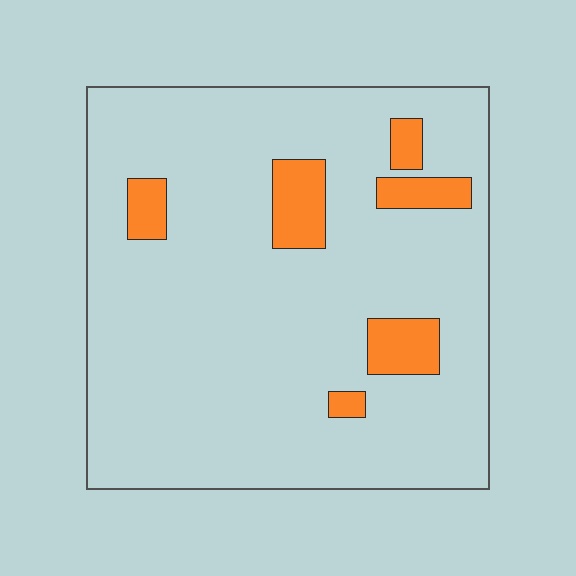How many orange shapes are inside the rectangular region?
6.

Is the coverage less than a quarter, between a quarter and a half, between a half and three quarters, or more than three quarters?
Less than a quarter.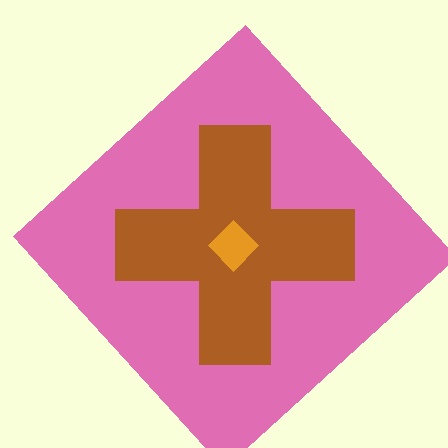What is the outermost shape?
The pink diamond.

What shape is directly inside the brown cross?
The orange diamond.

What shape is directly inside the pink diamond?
The brown cross.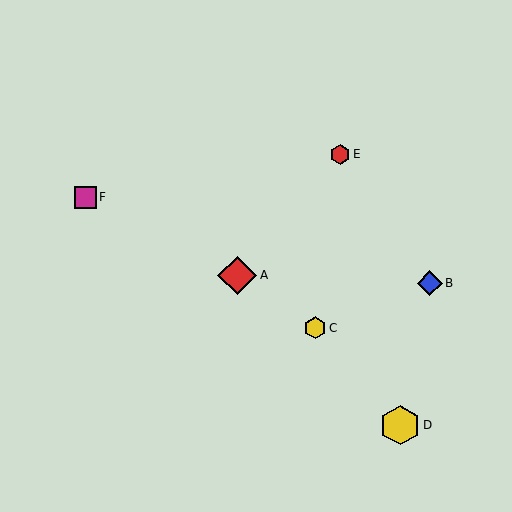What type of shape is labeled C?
Shape C is a yellow hexagon.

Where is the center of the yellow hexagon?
The center of the yellow hexagon is at (315, 328).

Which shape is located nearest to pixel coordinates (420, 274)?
The blue diamond (labeled B) at (430, 283) is nearest to that location.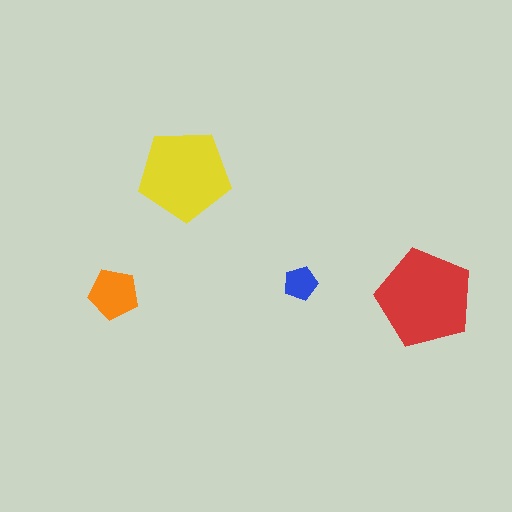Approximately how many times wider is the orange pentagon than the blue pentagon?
About 1.5 times wider.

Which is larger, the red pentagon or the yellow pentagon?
The red one.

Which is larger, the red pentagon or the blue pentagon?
The red one.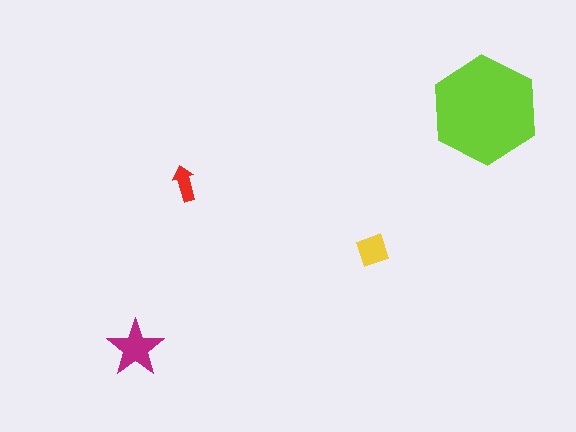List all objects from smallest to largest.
The red arrow, the yellow diamond, the magenta star, the lime hexagon.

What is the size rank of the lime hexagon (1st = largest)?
1st.